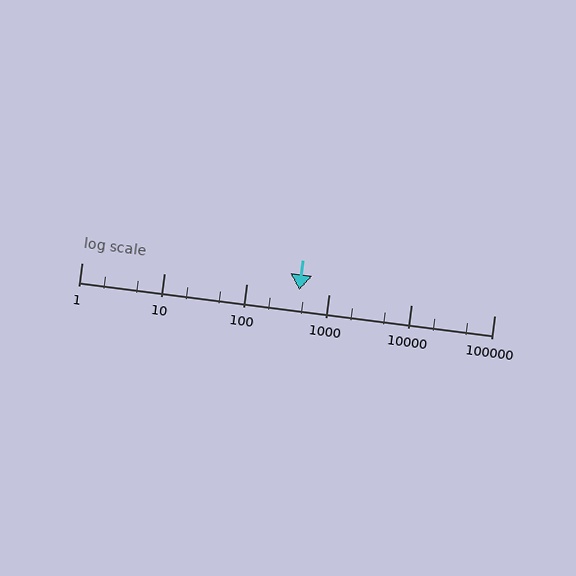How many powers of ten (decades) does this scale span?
The scale spans 5 decades, from 1 to 100000.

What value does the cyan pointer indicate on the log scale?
The pointer indicates approximately 430.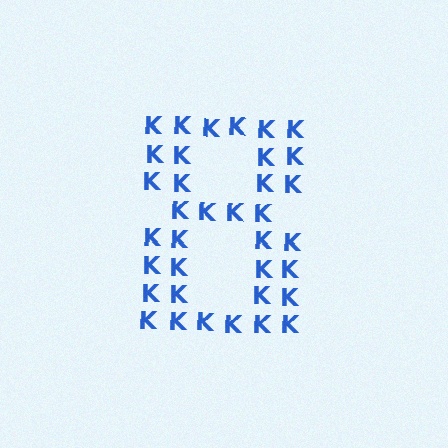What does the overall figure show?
The overall figure shows the digit 8.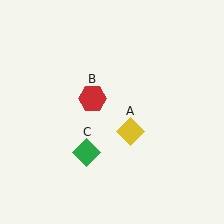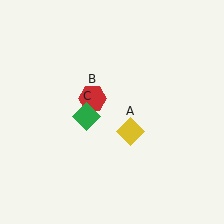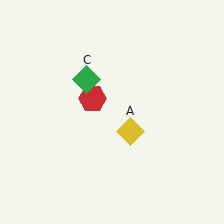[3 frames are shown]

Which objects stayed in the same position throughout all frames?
Yellow diamond (object A) and red hexagon (object B) remained stationary.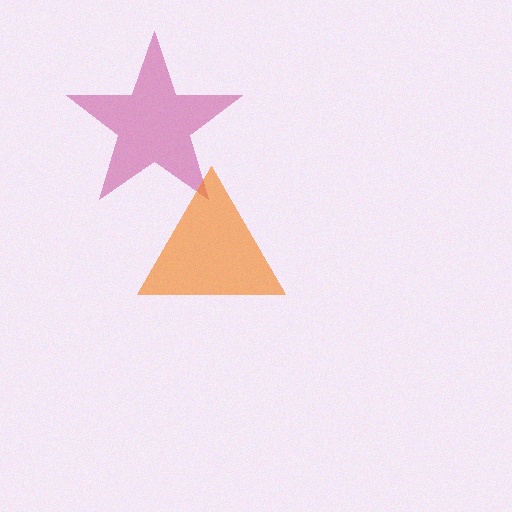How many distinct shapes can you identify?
There are 2 distinct shapes: a magenta star, an orange triangle.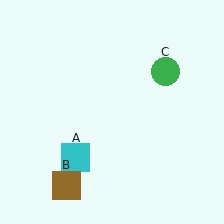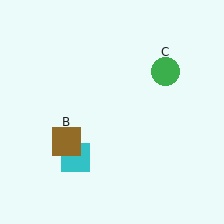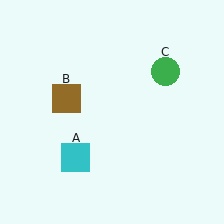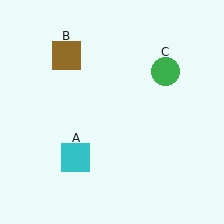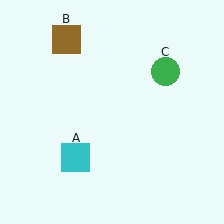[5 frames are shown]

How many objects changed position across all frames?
1 object changed position: brown square (object B).